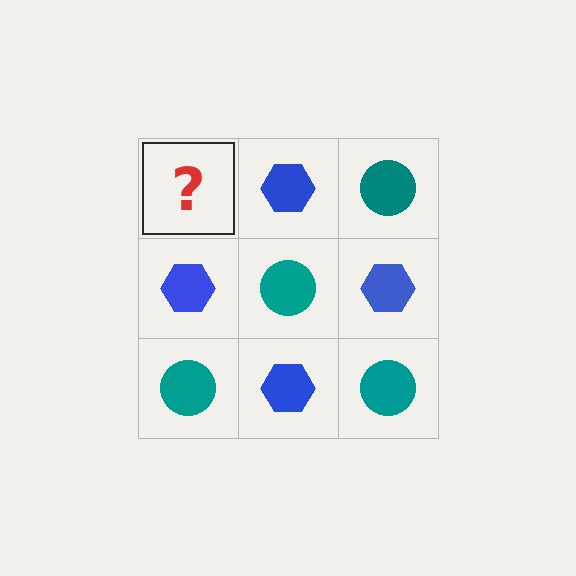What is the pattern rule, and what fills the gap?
The rule is that it alternates teal circle and blue hexagon in a checkerboard pattern. The gap should be filled with a teal circle.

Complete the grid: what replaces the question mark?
The question mark should be replaced with a teal circle.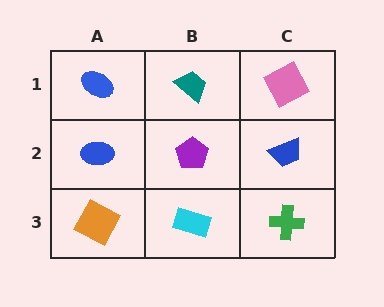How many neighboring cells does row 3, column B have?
3.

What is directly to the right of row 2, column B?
A blue trapezoid.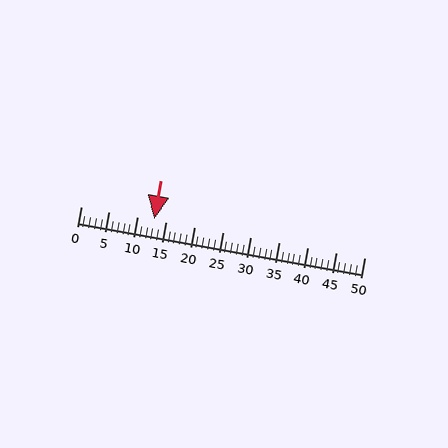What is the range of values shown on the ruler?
The ruler shows values from 0 to 50.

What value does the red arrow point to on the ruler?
The red arrow points to approximately 13.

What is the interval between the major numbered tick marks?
The major tick marks are spaced 5 units apart.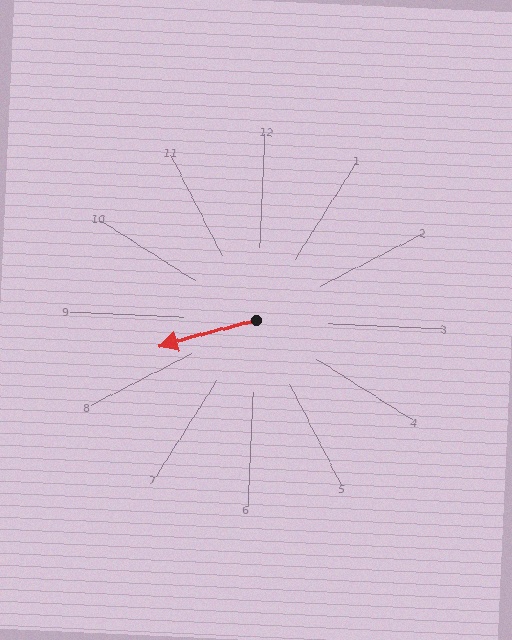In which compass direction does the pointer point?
West.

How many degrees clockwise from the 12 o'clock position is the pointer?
Approximately 252 degrees.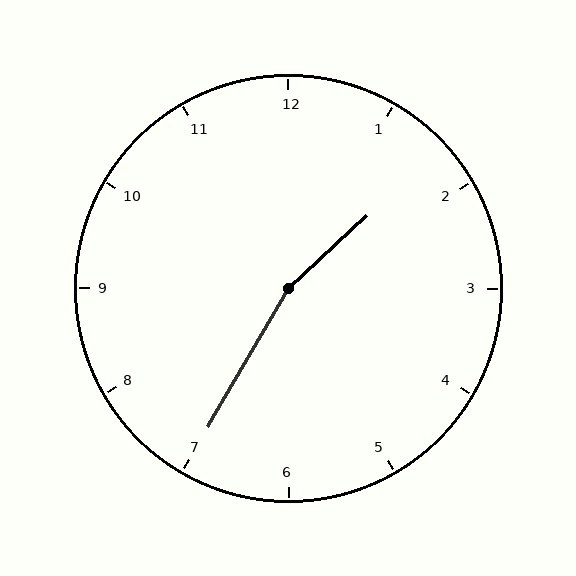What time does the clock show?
1:35.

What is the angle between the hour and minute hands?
Approximately 162 degrees.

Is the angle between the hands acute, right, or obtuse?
It is obtuse.